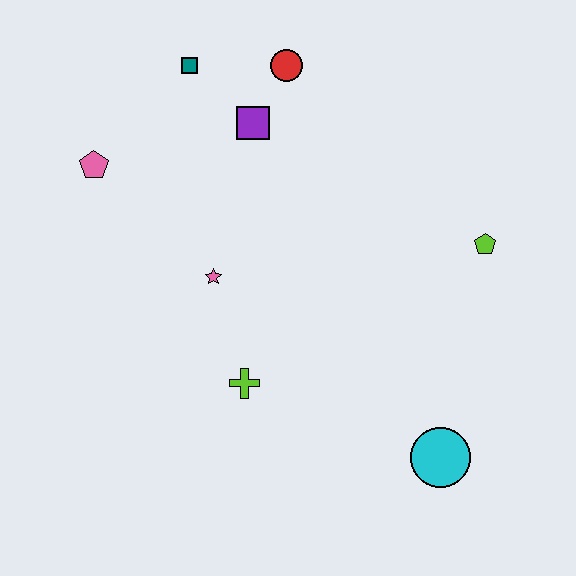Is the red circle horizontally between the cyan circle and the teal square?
Yes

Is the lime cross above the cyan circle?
Yes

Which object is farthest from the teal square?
The cyan circle is farthest from the teal square.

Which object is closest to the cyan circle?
The lime cross is closest to the cyan circle.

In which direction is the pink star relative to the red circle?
The pink star is below the red circle.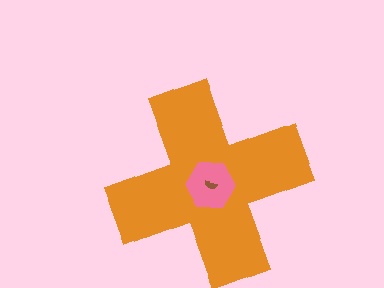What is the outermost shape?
The orange cross.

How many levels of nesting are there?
3.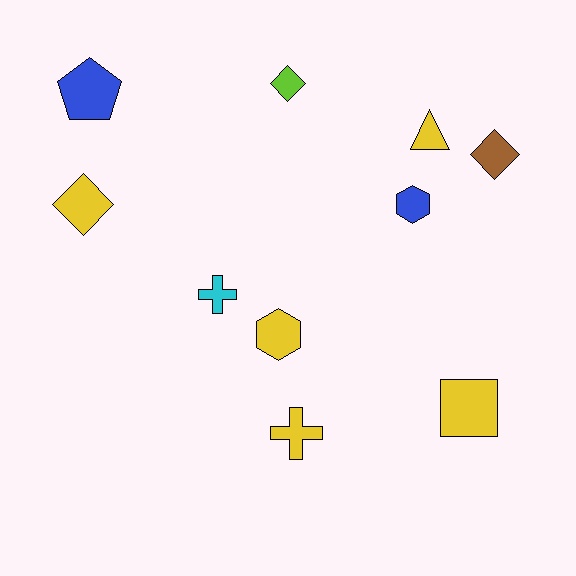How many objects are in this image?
There are 10 objects.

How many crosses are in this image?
There are 2 crosses.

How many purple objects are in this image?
There are no purple objects.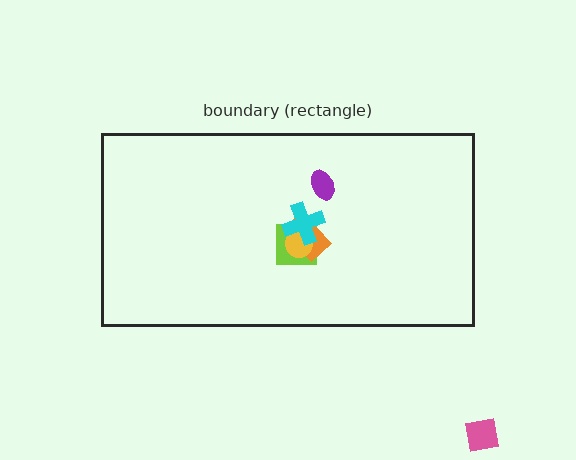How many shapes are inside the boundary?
5 inside, 1 outside.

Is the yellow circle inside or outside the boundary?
Inside.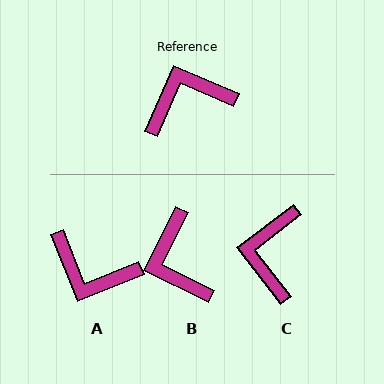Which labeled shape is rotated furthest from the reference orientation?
A, about 135 degrees away.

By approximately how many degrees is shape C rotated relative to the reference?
Approximately 61 degrees counter-clockwise.